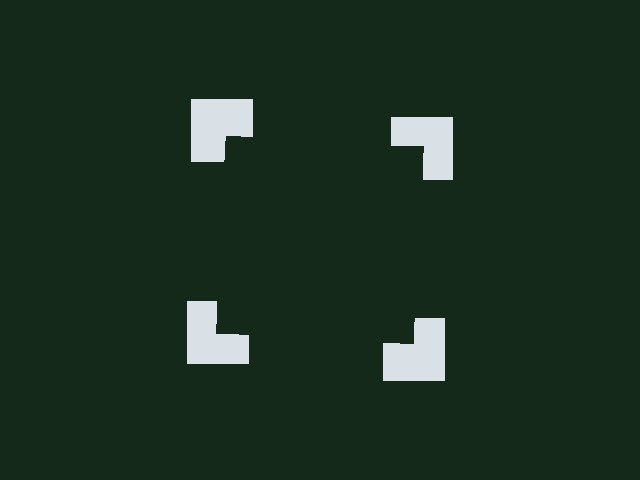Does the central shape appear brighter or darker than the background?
It typically appears slightly darker than the background, even though no actual brightness change is drawn.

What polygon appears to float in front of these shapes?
An illusory square — its edges are inferred from the aligned wedge cuts in the notched squares, not physically drawn.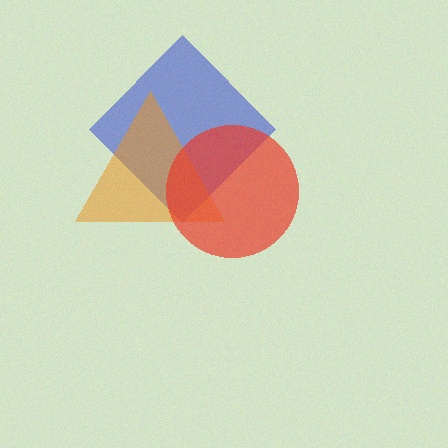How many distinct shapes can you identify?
There are 3 distinct shapes: a blue diamond, an orange triangle, a red circle.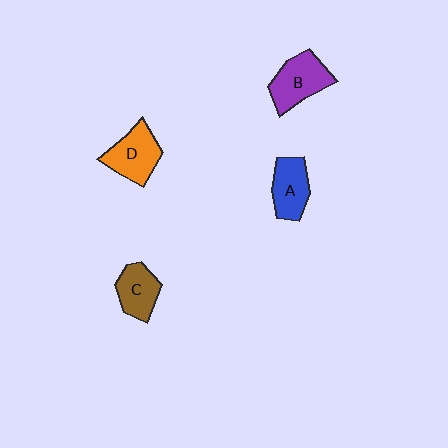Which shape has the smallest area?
Shape C (brown).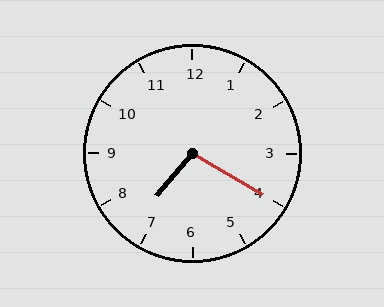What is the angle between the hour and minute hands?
Approximately 100 degrees.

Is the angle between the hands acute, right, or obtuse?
It is obtuse.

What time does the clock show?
7:20.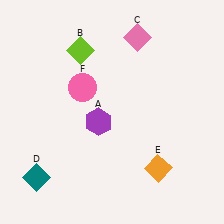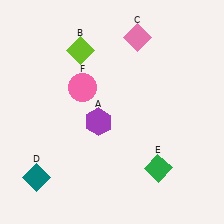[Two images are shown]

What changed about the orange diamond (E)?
In Image 1, E is orange. In Image 2, it changed to green.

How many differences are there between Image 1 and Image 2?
There is 1 difference between the two images.